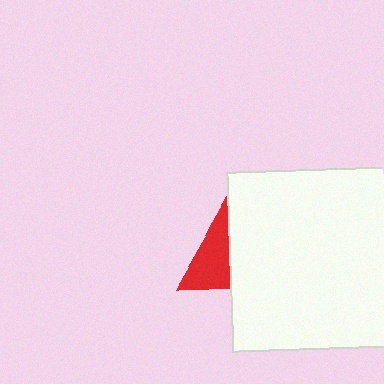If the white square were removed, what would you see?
You would see the complete red triangle.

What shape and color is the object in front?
The object in front is a white square.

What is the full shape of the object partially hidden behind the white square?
The partially hidden object is a red triangle.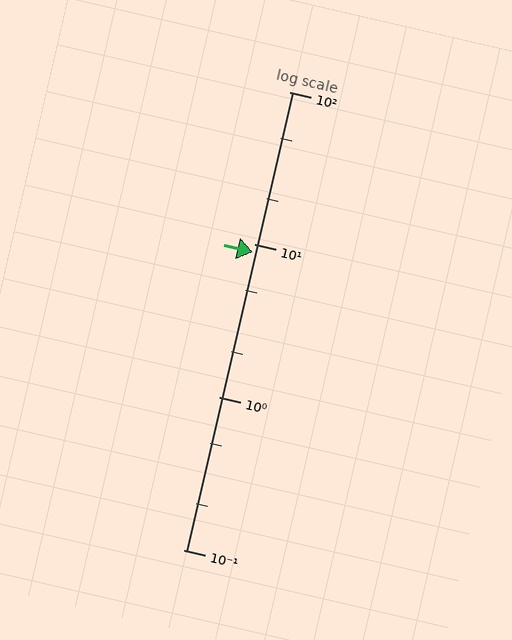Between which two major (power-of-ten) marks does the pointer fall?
The pointer is between 1 and 10.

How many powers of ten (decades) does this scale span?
The scale spans 3 decades, from 0.1 to 100.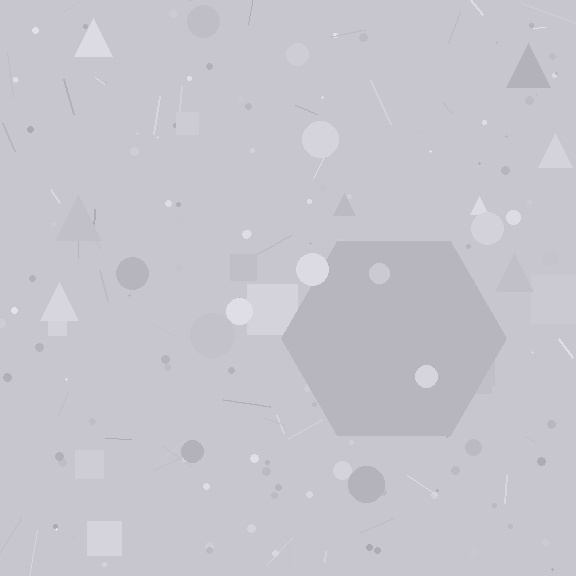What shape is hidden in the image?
A hexagon is hidden in the image.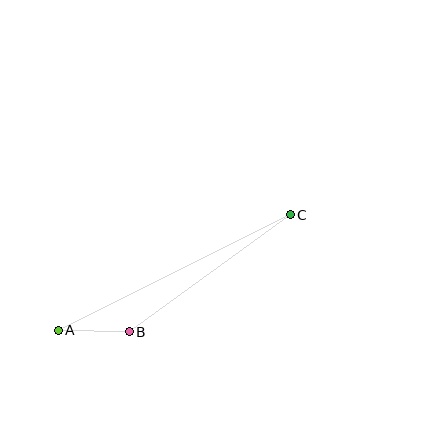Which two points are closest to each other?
Points A and B are closest to each other.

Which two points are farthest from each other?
Points A and C are farthest from each other.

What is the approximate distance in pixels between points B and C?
The distance between B and C is approximately 199 pixels.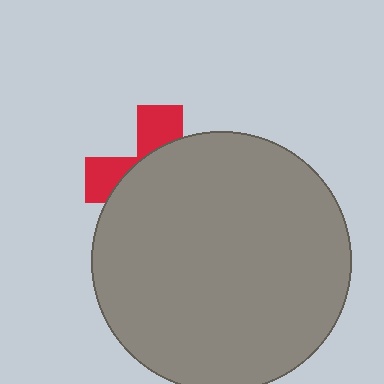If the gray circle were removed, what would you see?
You would see the complete red cross.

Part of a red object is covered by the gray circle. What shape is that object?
It is a cross.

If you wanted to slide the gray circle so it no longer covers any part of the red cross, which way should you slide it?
Slide it down — that is the most direct way to separate the two shapes.